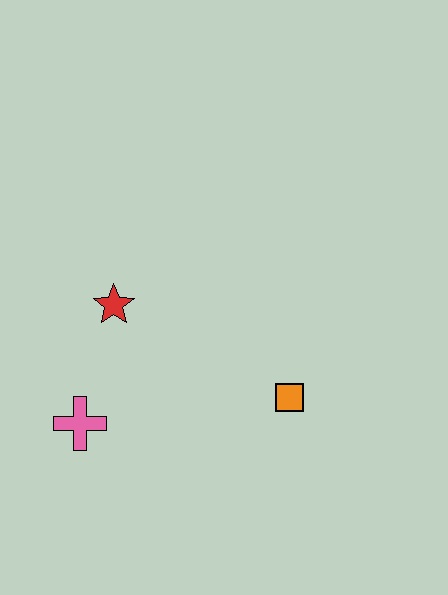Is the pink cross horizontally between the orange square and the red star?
No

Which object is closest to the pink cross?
The red star is closest to the pink cross.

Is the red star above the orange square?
Yes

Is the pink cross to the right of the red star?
No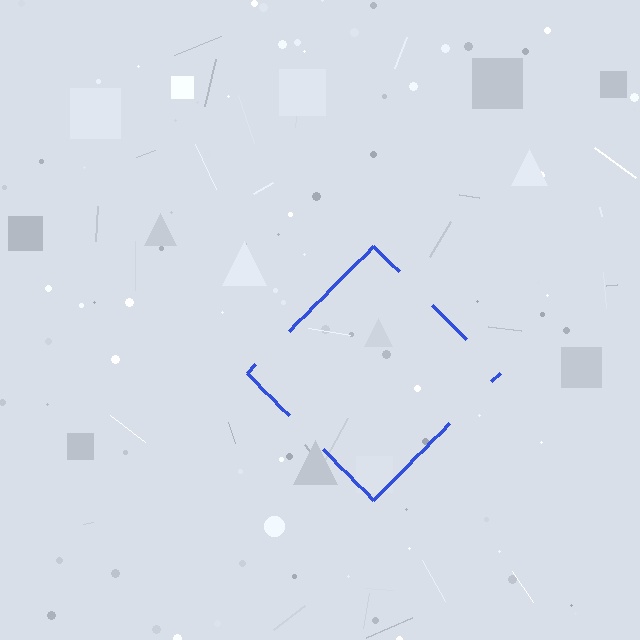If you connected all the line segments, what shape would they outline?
They would outline a diamond.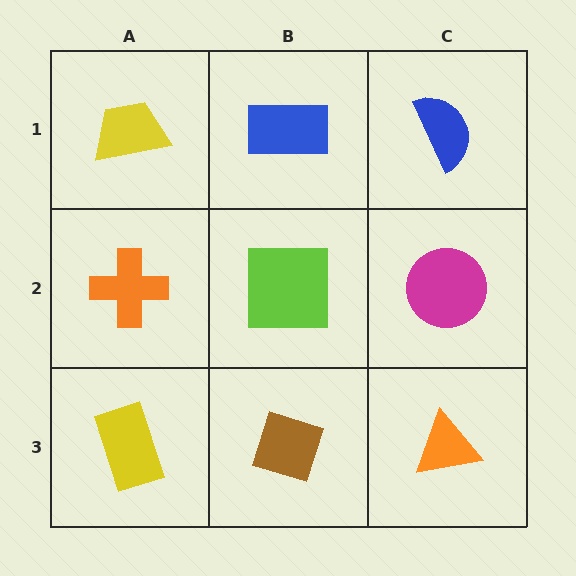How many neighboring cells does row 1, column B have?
3.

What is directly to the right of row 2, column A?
A lime square.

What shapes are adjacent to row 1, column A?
An orange cross (row 2, column A), a blue rectangle (row 1, column B).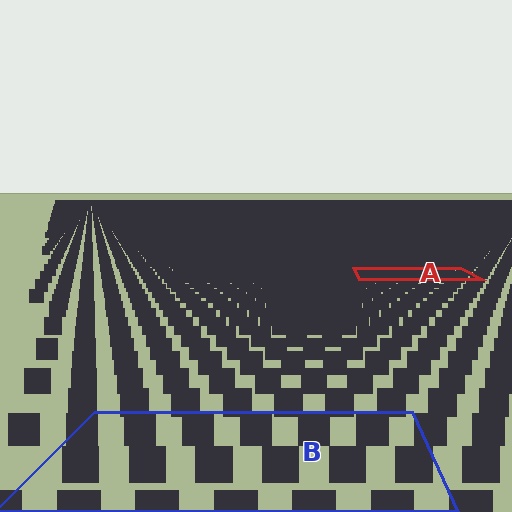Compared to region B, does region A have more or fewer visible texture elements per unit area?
Region A has more texture elements per unit area — they are packed more densely because it is farther away.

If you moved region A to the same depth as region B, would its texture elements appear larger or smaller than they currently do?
They would appear larger. At a closer depth, the same texture elements are projected at a bigger on-screen size.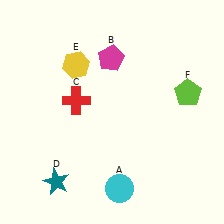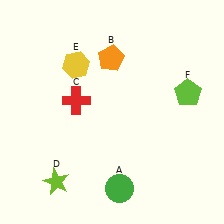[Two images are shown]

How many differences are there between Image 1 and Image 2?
There are 3 differences between the two images.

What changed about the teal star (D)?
In Image 1, D is teal. In Image 2, it changed to lime.